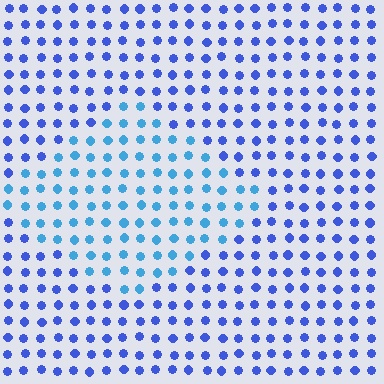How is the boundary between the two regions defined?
The boundary is defined purely by a slight shift in hue (about 30 degrees). Spacing, size, and orientation are identical on both sides.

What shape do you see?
I see a diamond.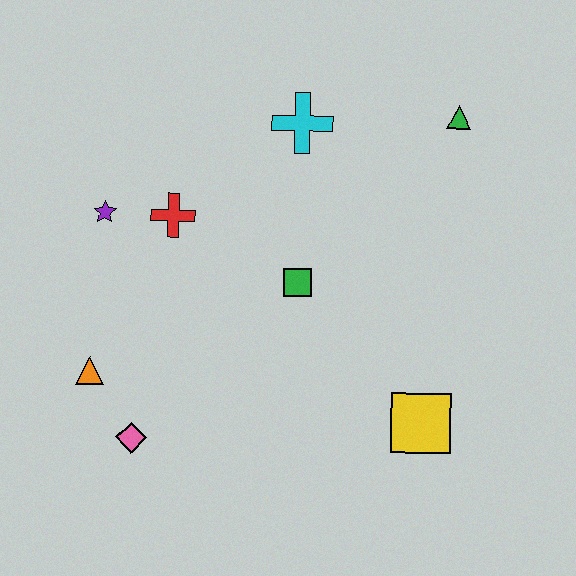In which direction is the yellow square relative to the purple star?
The yellow square is to the right of the purple star.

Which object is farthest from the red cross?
The yellow square is farthest from the red cross.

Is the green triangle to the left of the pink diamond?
No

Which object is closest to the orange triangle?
The pink diamond is closest to the orange triangle.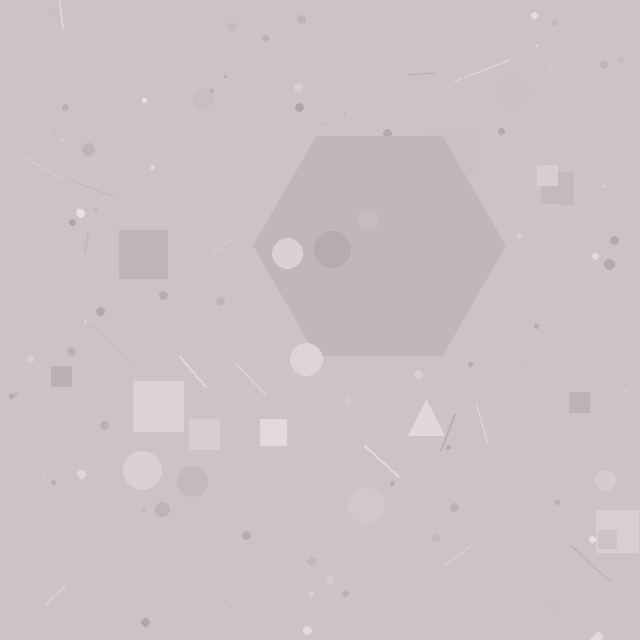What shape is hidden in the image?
A hexagon is hidden in the image.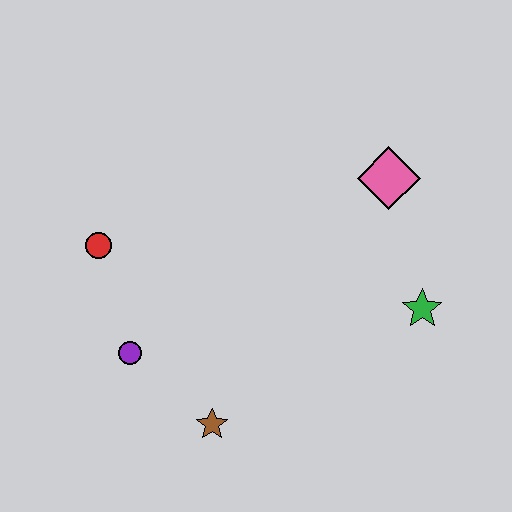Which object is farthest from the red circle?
The green star is farthest from the red circle.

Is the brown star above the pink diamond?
No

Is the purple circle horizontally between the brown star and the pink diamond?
No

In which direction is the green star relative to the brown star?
The green star is to the right of the brown star.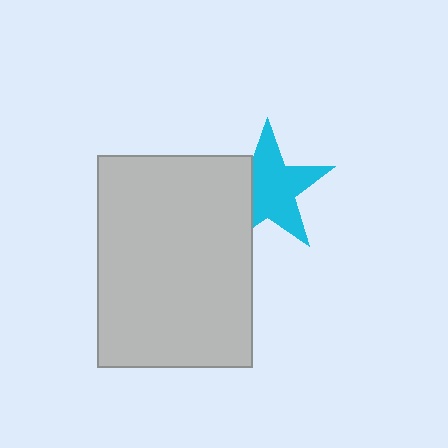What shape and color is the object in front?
The object in front is a light gray rectangle.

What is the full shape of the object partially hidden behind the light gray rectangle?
The partially hidden object is a cyan star.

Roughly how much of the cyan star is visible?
Most of it is visible (roughly 70%).